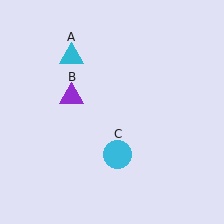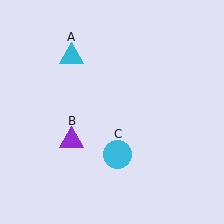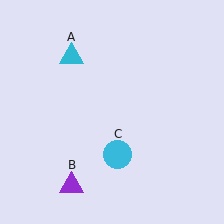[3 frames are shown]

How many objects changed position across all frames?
1 object changed position: purple triangle (object B).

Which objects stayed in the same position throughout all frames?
Cyan triangle (object A) and cyan circle (object C) remained stationary.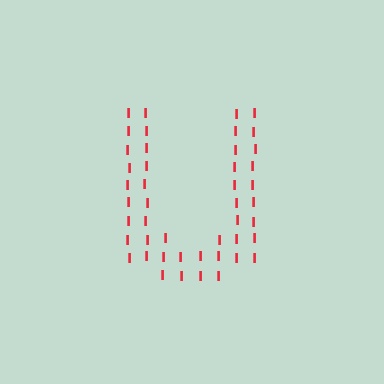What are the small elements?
The small elements are letter I's.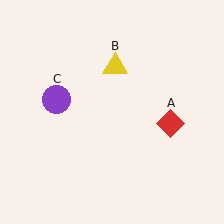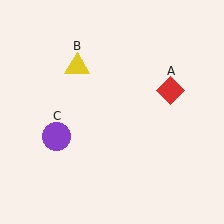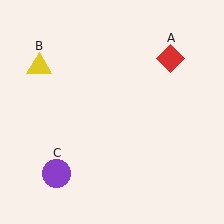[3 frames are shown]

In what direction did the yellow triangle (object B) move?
The yellow triangle (object B) moved left.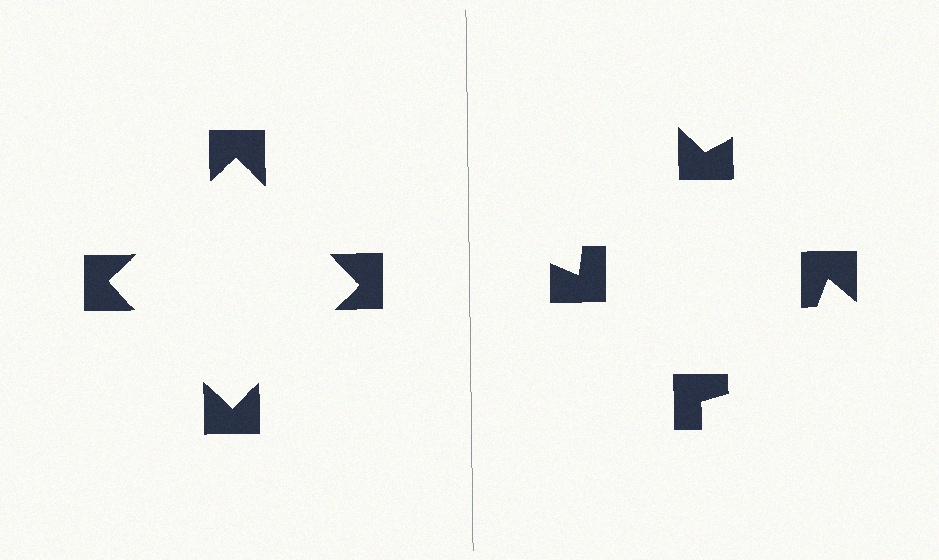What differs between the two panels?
The notched squares are positioned identically on both sides; only the wedge orientations differ. On the left they align to a square; on the right they are misaligned.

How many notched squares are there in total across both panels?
8 — 4 on each side.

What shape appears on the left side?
An illusory square.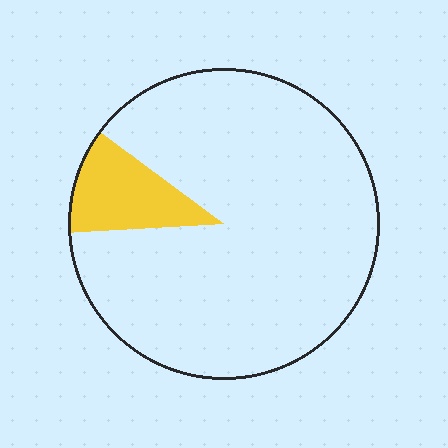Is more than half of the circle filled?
No.